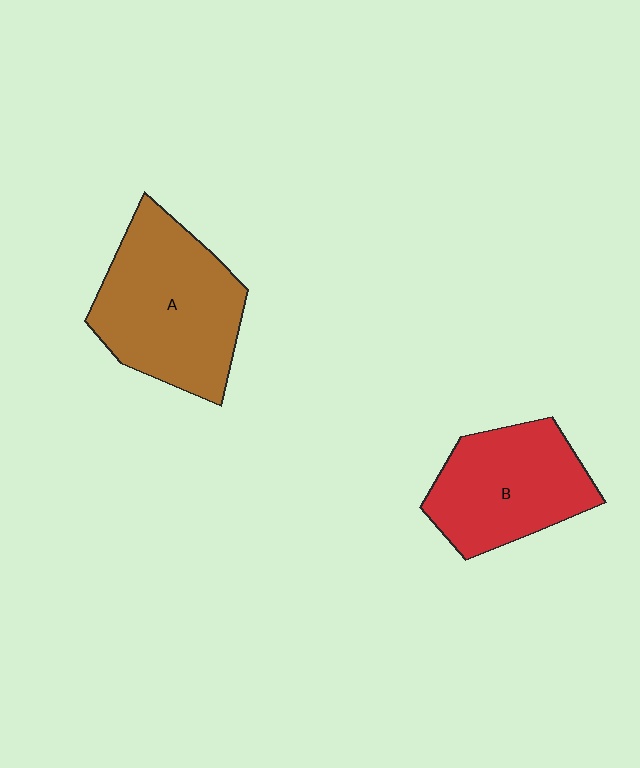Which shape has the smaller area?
Shape B (red).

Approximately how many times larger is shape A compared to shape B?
Approximately 1.3 times.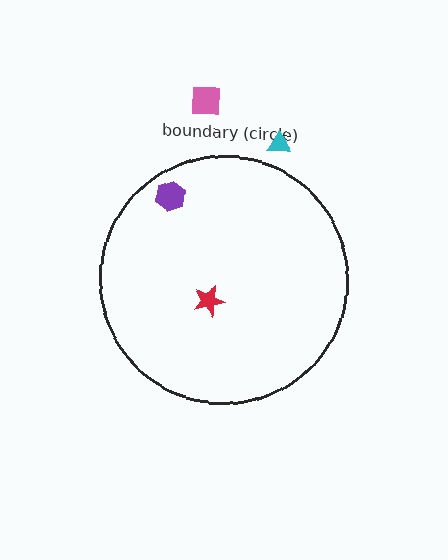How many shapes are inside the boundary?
2 inside, 2 outside.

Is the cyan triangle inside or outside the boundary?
Outside.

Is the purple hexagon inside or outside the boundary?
Inside.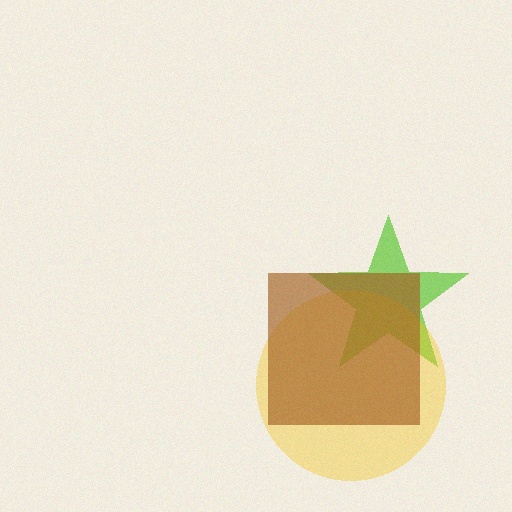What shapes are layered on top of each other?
The layered shapes are: a lime star, a yellow circle, a brown square.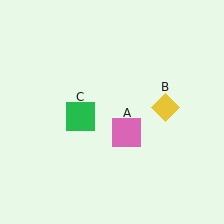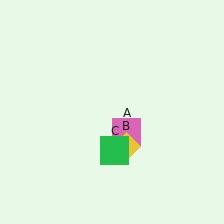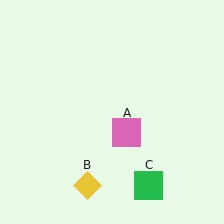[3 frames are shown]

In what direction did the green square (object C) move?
The green square (object C) moved down and to the right.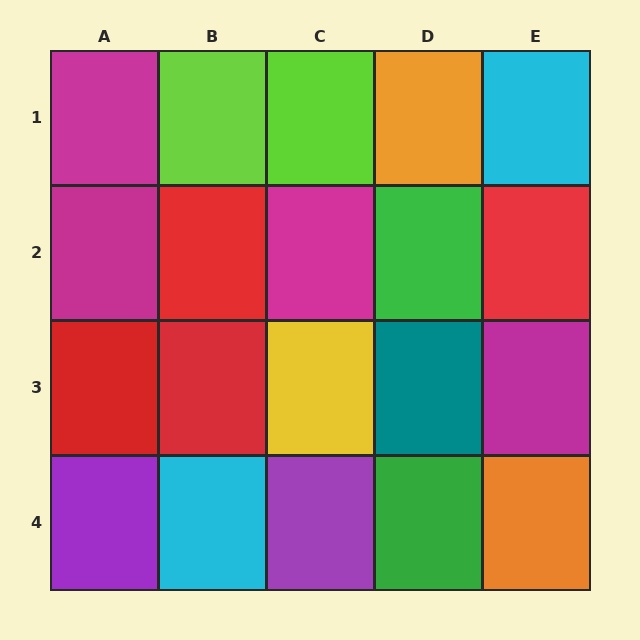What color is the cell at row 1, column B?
Lime.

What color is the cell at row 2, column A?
Magenta.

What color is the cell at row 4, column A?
Purple.